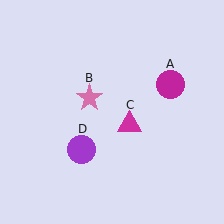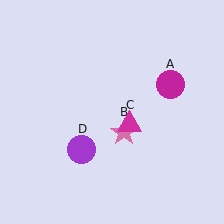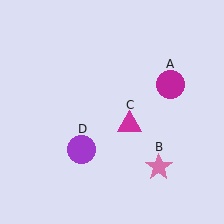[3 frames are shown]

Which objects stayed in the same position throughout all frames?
Magenta circle (object A) and magenta triangle (object C) and purple circle (object D) remained stationary.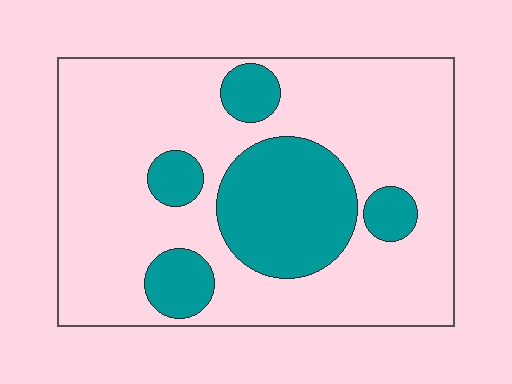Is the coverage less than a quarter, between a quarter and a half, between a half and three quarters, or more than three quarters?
Between a quarter and a half.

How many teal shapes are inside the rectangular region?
5.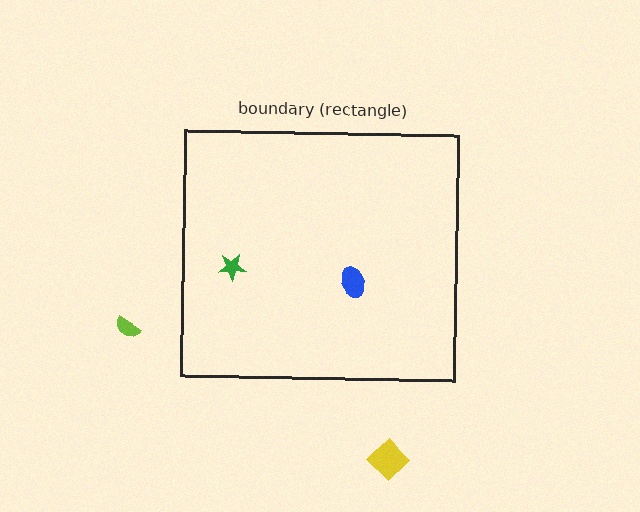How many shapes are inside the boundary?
2 inside, 2 outside.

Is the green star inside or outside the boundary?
Inside.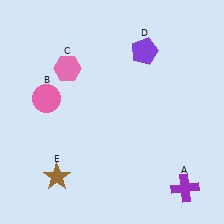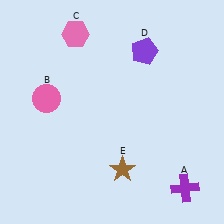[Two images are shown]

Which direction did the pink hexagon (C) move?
The pink hexagon (C) moved up.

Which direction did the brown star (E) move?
The brown star (E) moved right.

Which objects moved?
The objects that moved are: the pink hexagon (C), the brown star (E).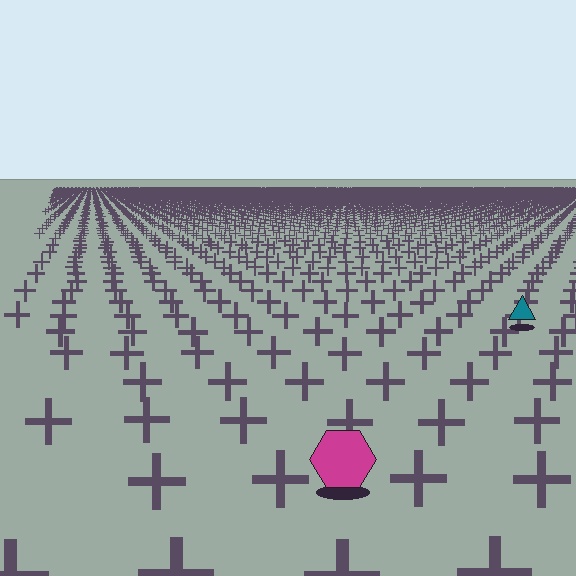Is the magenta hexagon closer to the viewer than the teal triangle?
Yes. The magenta hexagon is closer — you can tell from the texture gradient: the ground texture is coarser near it.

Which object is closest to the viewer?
The magenta hexagon is closest. The texture marks near it are larger and more spread out.